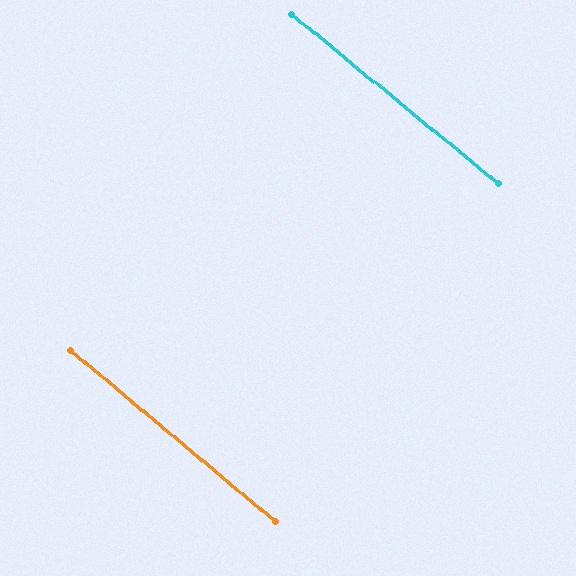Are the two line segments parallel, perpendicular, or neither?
Parallel — their directions differ by only 0.3°.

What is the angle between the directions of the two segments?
Approximately 0 degrees.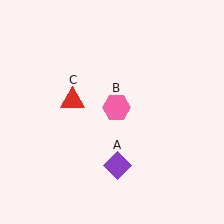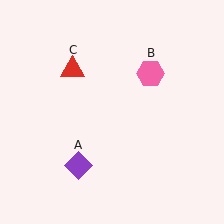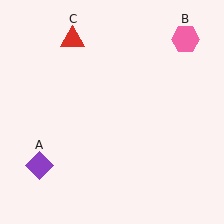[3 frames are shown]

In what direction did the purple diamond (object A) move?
The purple diamond (object A) moved left.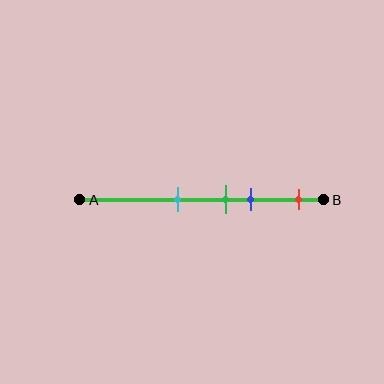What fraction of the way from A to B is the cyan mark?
The cyan mark is approximately 40% (0.4) of the way from A to B.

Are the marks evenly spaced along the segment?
No, the marks are not evenly spaced.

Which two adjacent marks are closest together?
The green and blue marks are the closest adjacent pair.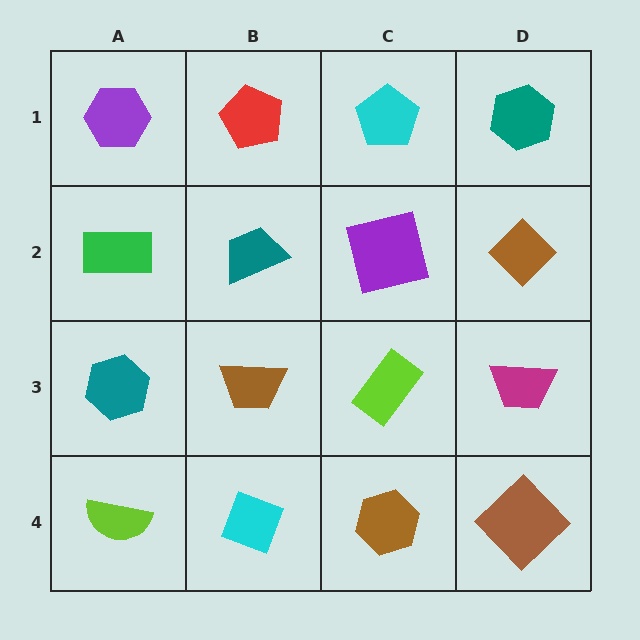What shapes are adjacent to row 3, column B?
A teal trapezoid (row 2, column B), a cyan diamond (row 4, column B), a teal hexagon (row 3, column A), a lime rectangle (row 3, column C).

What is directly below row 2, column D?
A magenta trapezoid.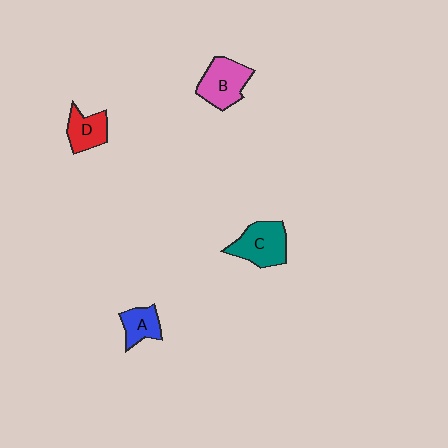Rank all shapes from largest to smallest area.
From largest to smallest: C (teal), B (pink), D (red), A (blue).